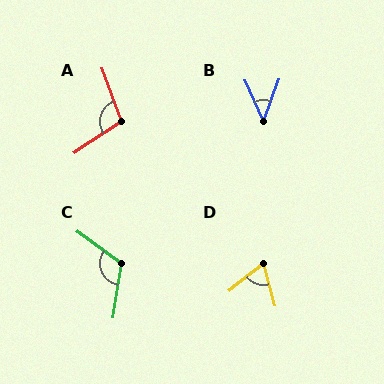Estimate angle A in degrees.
Approximately 103 degrees.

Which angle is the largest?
C, at approximately 118 degrees.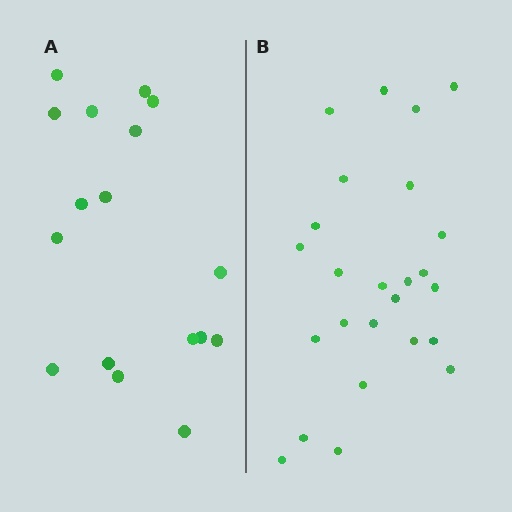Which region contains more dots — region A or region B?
Region B (the right region) has more dots.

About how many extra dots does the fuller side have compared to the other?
Region B has roughly 8 or so more dots than region A.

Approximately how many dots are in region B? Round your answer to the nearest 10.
About 20 dots. (The exact count is 25, which rounds to 20.)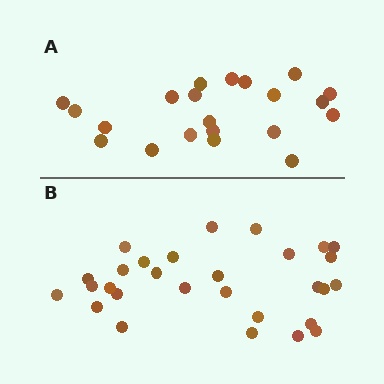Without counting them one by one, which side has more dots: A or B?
Region B (the bottom region) has more dots.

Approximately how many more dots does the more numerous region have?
Region B has roughly 8 or so more dots than region A.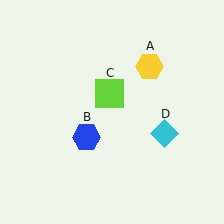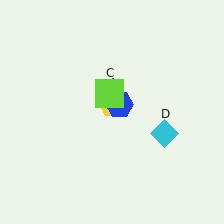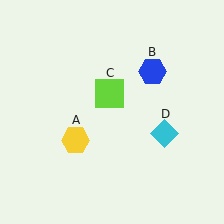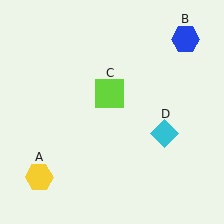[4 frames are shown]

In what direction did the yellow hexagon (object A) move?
The yellow hexagon (object A) moved down and to the left.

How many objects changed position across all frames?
2 objects changed position: yellow hexagon (object A), blue hexagon (object B).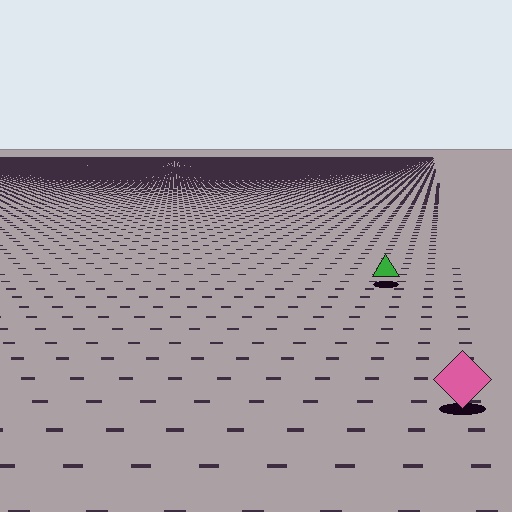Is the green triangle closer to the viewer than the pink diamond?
No. The pink diamond is closer — you can tell from the texture gradient: the ground texture is coarser near it.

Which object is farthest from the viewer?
The green triangle is farthest from the viewer. It appears smaller and the ground texture around it is denser.